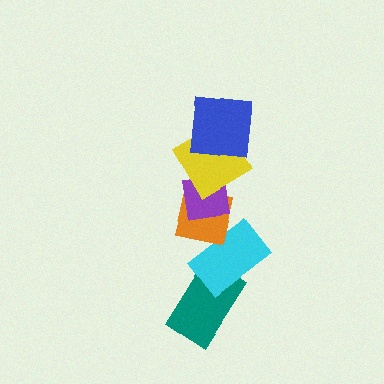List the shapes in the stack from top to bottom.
From top to bottom: the blue square, the yellow diamond, the purple square, the orange square, the cyan rectangle, the teal rectangle.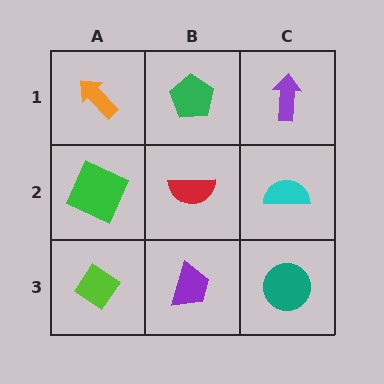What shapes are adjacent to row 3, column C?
A cyan semicircle (row 2, column C), a purple trapezoid (row 3, column B).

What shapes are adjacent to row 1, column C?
A cyan semicircle (row 2, column C), a green pentagon (row 1, column B).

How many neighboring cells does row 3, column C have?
2.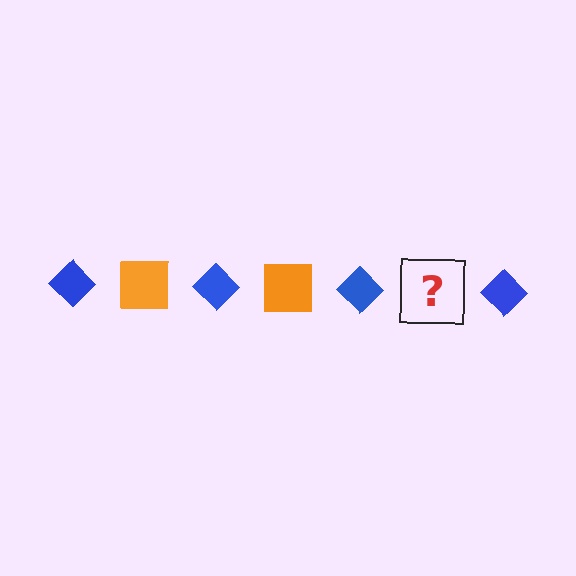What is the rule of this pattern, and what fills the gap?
The rule is that the pattern alternates between blue diamond and orange square. The gap should be filled with an orange square.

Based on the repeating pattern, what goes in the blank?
The blank should be an orange square.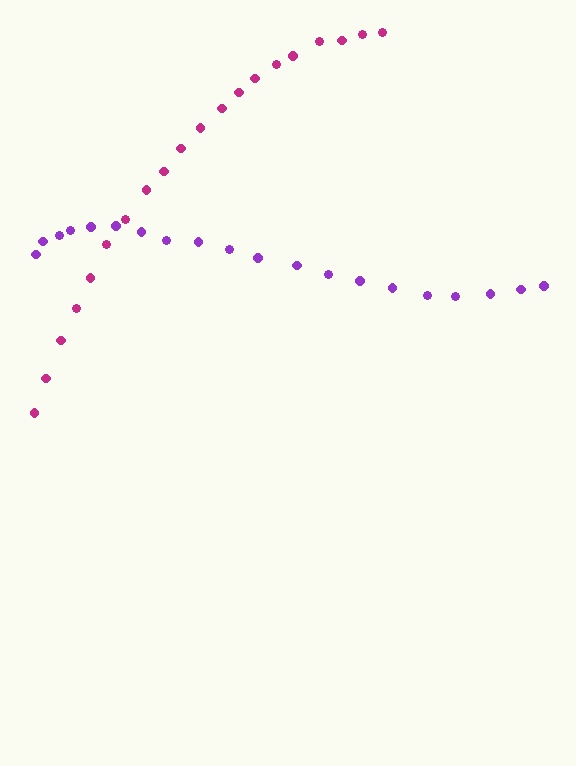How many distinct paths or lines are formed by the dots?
There are 2 distinct paths.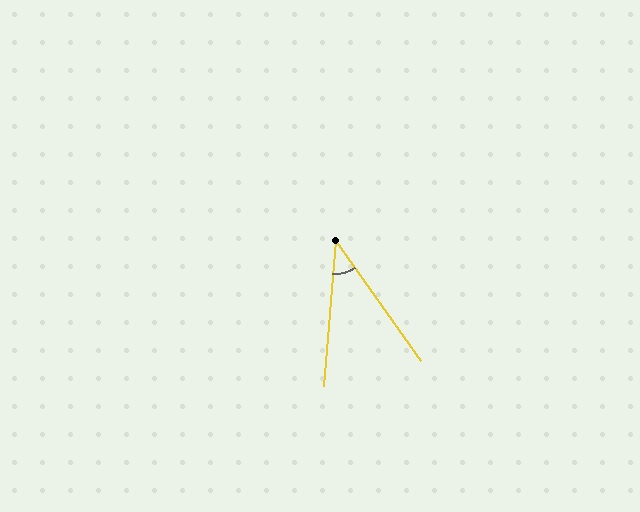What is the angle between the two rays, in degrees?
Approximately 40 degrees.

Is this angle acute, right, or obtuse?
It is acute.